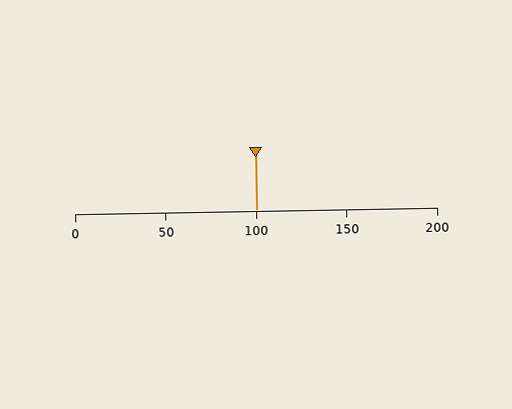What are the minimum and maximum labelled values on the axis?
The axis runs from 0 to 200.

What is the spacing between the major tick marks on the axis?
The major ticks are spaced 50 apart.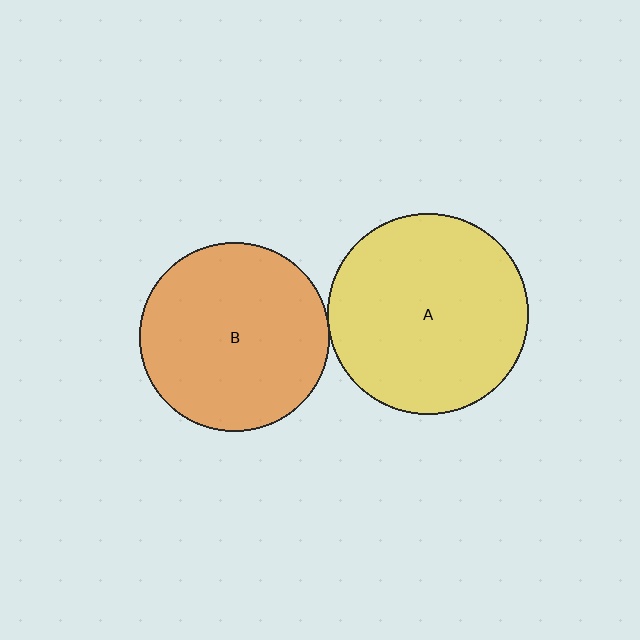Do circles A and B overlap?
Yes.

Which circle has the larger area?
Circle A (yellow).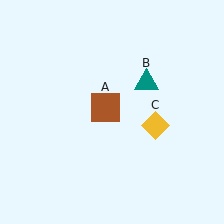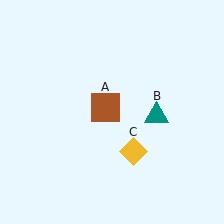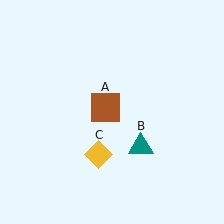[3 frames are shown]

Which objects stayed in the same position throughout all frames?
Brown square (object A) remained stationary.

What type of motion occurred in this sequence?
The teal triangle (object B), yellow diamond (object C) rotated clockwise around the center of the scene.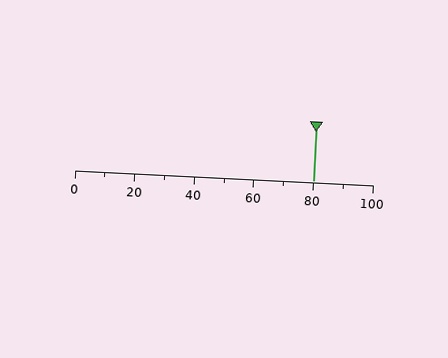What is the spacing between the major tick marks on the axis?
The major ticks are spaced 20 apart.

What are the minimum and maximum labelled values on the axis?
The axis runs from 0 to 100.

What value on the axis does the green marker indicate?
The marker indicates approximately 80.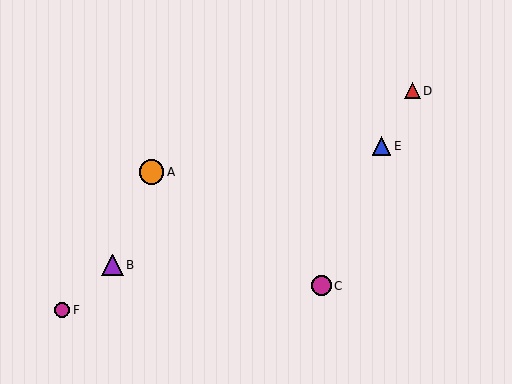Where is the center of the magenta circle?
The center of the magenta circle is at (321, 286).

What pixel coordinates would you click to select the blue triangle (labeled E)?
Click at (382, 146) to select the blue triangle E.